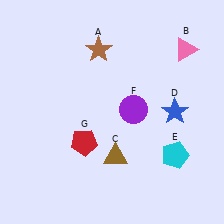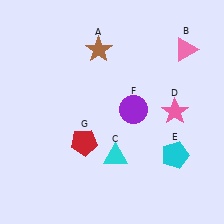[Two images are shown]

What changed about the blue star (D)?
In Image 1, D is blue. In Image 2, it changed to pink.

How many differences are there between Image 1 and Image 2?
There are 2 differences between the two images.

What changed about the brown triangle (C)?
In Image 1, C is brown. In Image 2, it changed to cyan.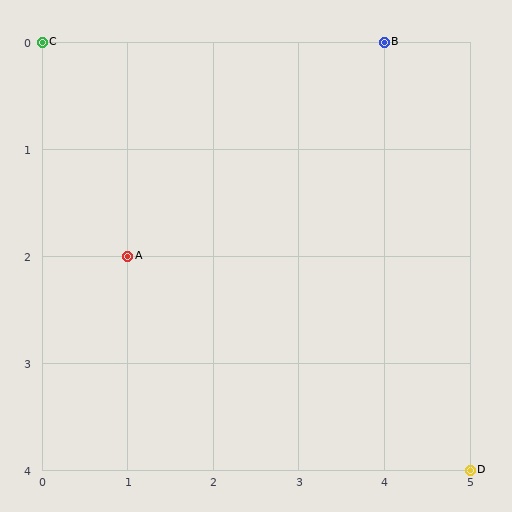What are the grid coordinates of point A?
Point A is at grid coordinates (1, 2).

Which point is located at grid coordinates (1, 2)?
Point A is at (1, 2).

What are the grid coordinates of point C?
Point C is at grid coordinates (0, 0).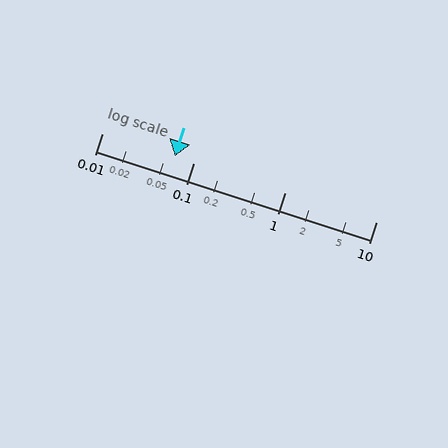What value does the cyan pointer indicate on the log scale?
The pointer indicates approximately 0.062.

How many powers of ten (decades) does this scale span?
The scale spans 3 decades, from 0.01 to 10.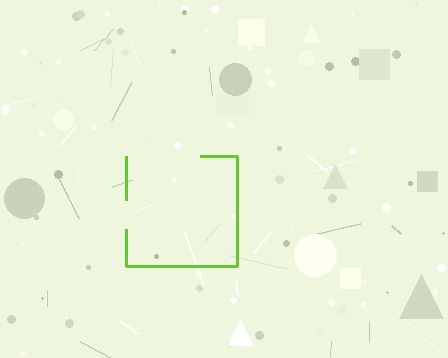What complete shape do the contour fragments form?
The contour fragments form a square.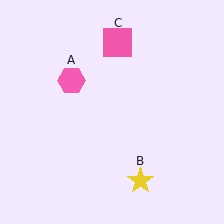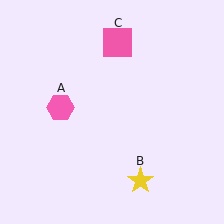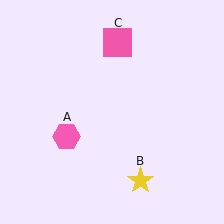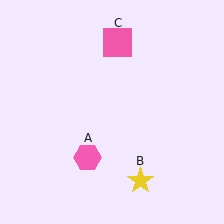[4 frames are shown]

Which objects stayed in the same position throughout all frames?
Yellow star (object B) and pink square (object C) remained stationary.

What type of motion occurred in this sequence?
The pink hexagon (object A) rotated counterclockwise around the center of the scene.